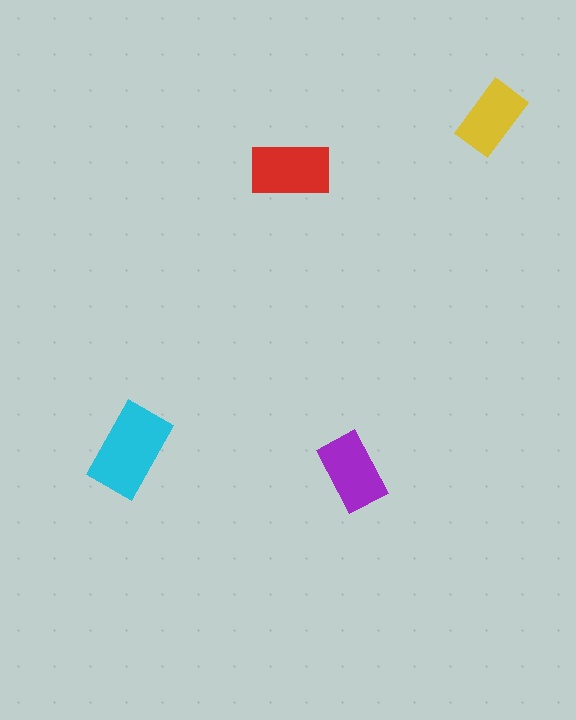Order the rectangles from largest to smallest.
the cyan one, the red one, the purple one, the yellow one.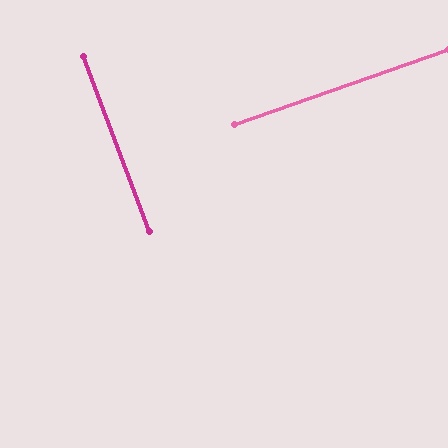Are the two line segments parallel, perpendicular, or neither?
Perpendicular — they meet at approximately 89°.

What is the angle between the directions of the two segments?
Approximately 89 degrees.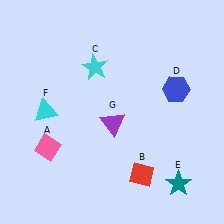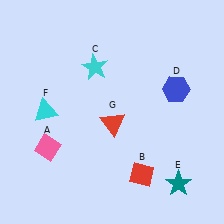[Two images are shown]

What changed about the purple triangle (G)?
In Image 1, G is purple. In Image 2, it changed to red.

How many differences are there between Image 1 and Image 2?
There is 1 difference between the two images.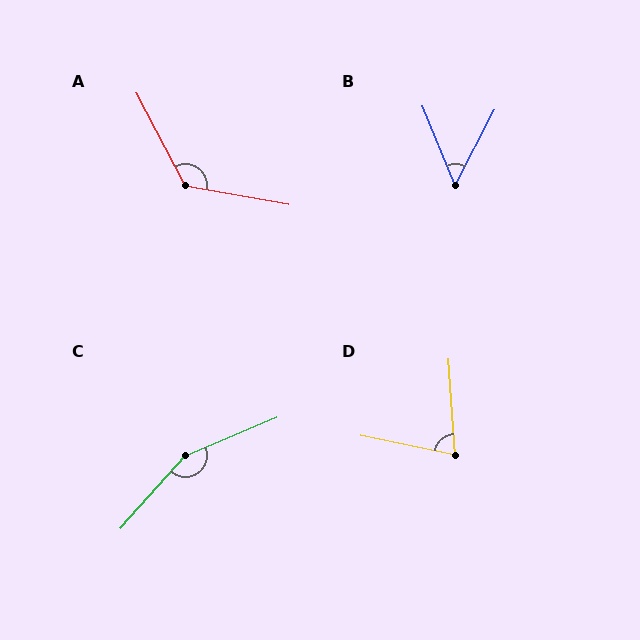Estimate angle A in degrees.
Approximately 128 degrees.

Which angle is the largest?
C, at approximately 155 degrees.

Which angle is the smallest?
B, at approximately 50 degrees.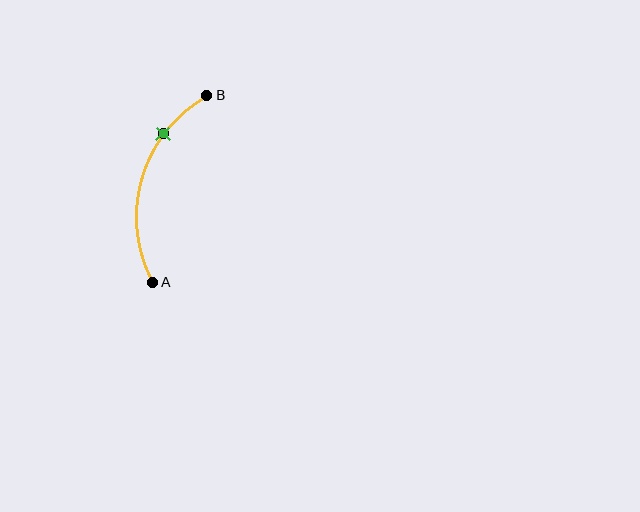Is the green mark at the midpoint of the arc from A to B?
No. The green mark lies on the arc but is closer to endpoint B. The arc midpoint would be at the point on the curve equidistant along the arc from both A and B.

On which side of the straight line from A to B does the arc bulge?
The arc bulges to the left of the straight line connecting A and B.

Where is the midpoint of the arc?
The arc midpoint is the point on the curve farthest from the straight line joining A and B. It sits to the left of that line.